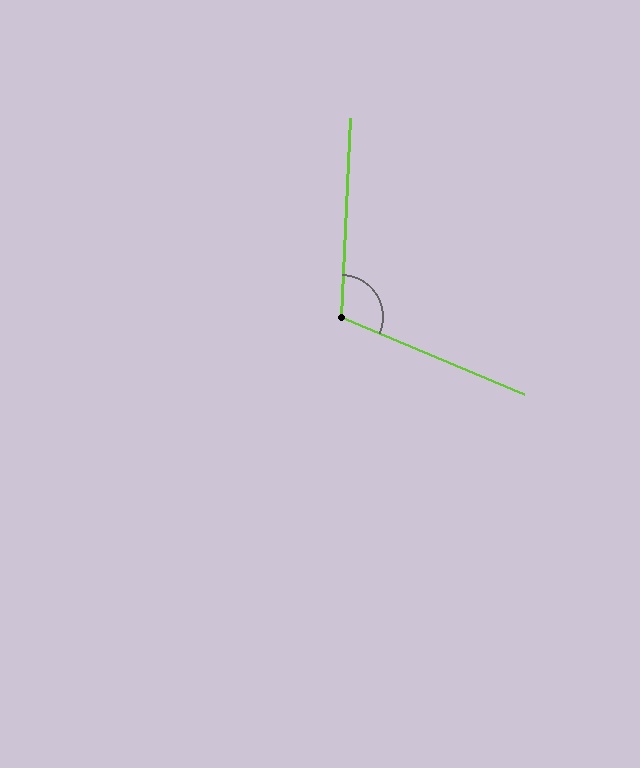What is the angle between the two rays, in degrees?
Approximately 110 degrees.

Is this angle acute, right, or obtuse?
It is obtuse.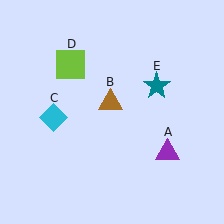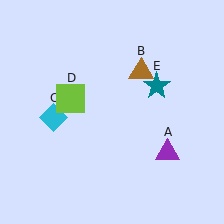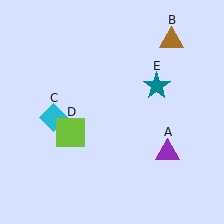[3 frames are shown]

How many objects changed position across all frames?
2 objects changed position: brown triangle (object B), lime square (object D).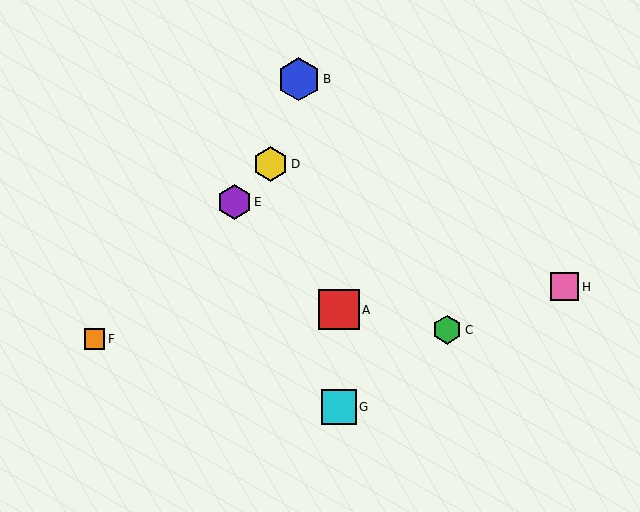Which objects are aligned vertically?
Objects A, G are aligned vertically.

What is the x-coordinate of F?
Object F is at x≈94.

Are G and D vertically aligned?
No, G is at x≈339 and D is at x≈271.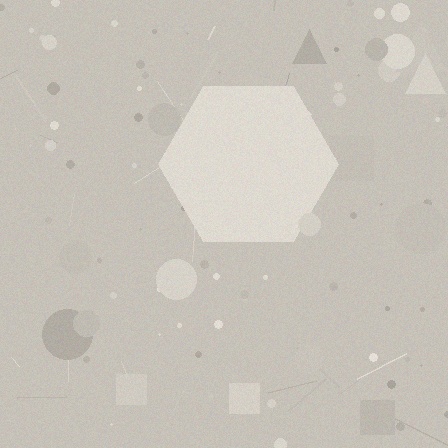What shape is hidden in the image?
A hexagon is hidden in the image.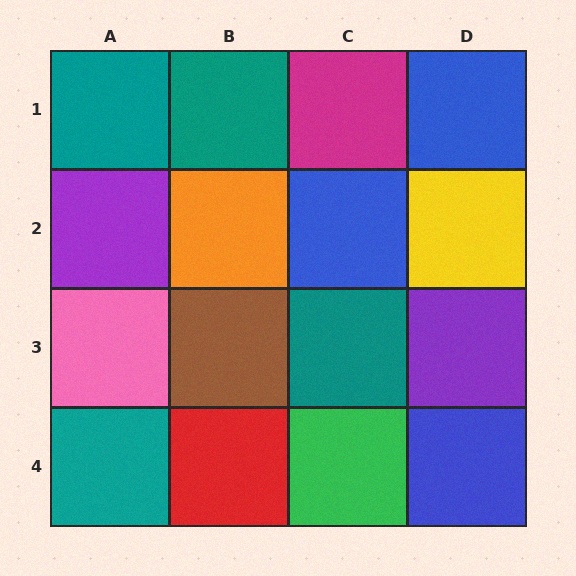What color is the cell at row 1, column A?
Teal.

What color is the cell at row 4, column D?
Blue.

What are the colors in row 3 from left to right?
Pink, brown, teal, purple.